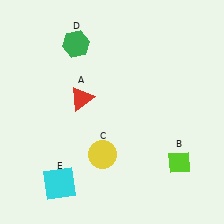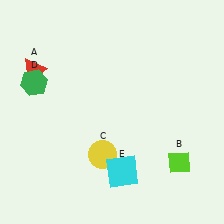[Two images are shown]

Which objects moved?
The objects that moved are: the red triangle (A), the green hexagon (D), the cyan square (E).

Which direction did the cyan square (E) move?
The cyan square (E) moved right.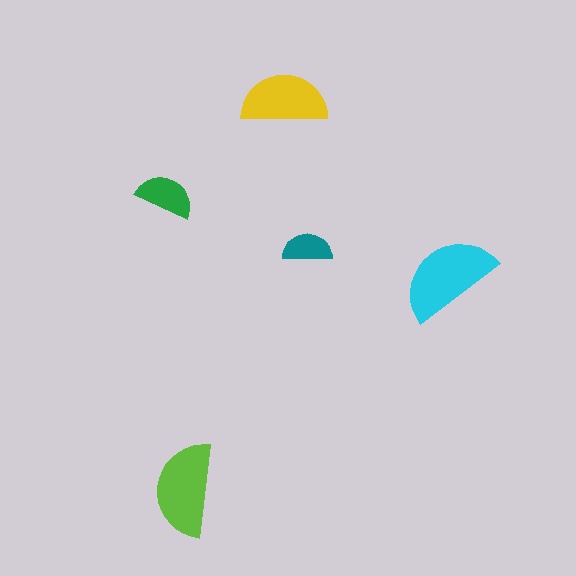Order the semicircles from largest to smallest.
the cyan one, the lime one, the yellow one, the green one, the teal one.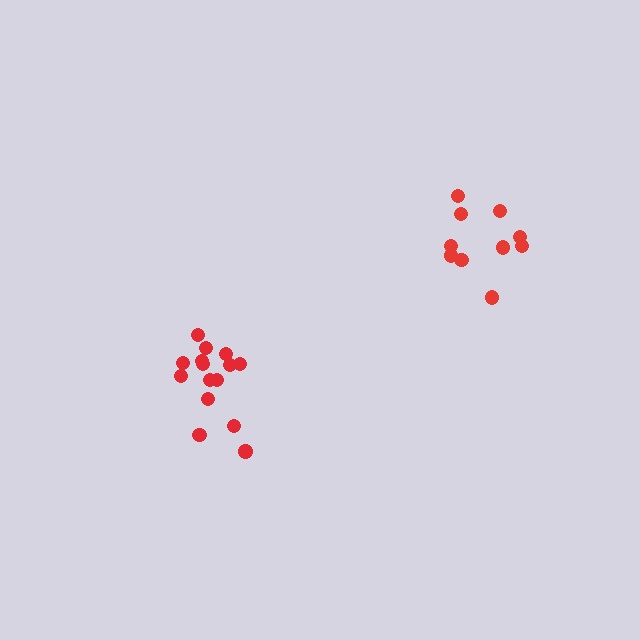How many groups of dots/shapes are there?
There are 2 groups.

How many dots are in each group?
Group 1: 10 dots, Group 2: 15 dots (25 total).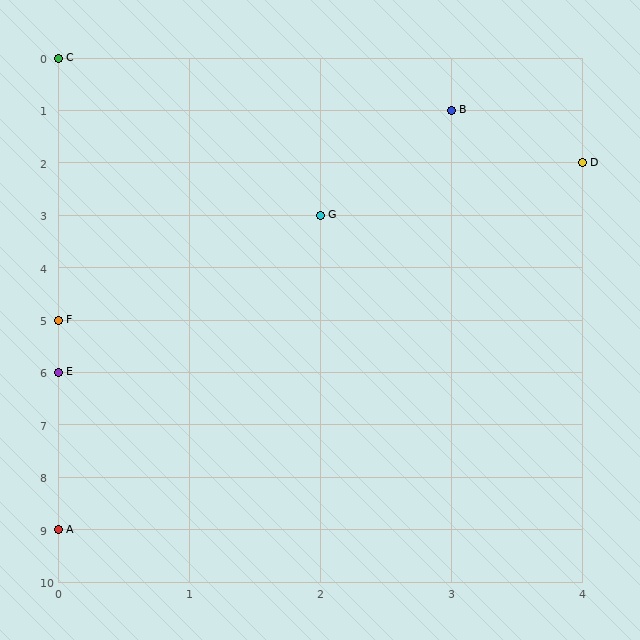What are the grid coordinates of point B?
Point B is at grid coordinates (3, 1).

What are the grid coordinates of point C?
Point C is at grid coordinates (0, 0).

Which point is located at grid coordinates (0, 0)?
Point C is at (0, 0).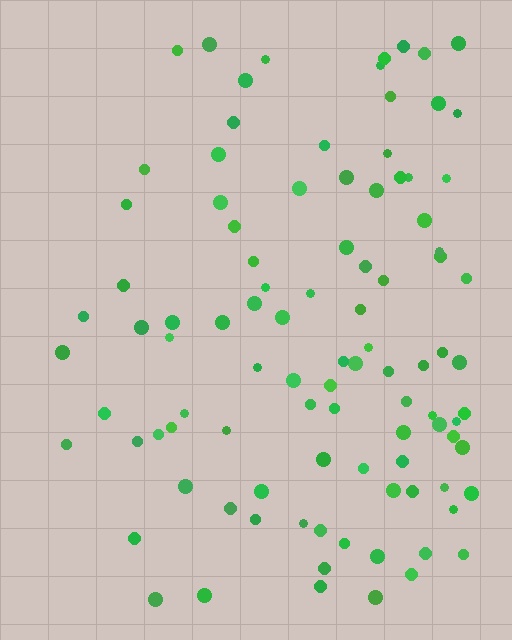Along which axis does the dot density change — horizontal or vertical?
Horizontal.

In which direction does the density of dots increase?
From left to right, with the right side densest.